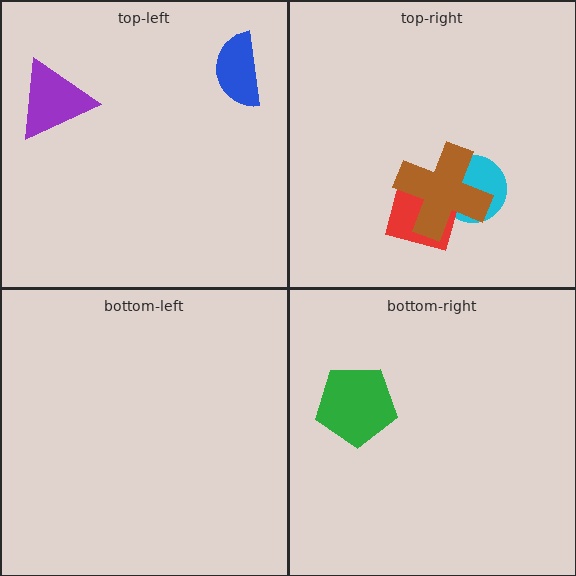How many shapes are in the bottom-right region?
1.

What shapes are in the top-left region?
The blue semicircle, the purple triangle.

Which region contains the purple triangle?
The top-left region.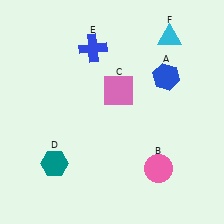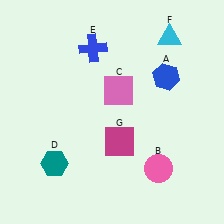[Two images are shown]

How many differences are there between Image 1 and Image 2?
There is 1 difference between the two images.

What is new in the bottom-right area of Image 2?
A magenta square (G) was added in the bottom-right area of Image 2.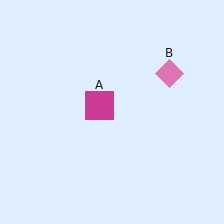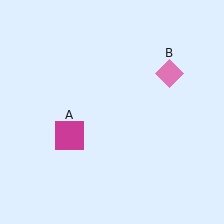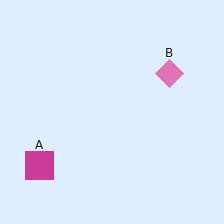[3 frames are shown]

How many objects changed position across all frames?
1 object changed position: magenta square (object A).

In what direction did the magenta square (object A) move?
The magenta square (object A) moved down and to the left.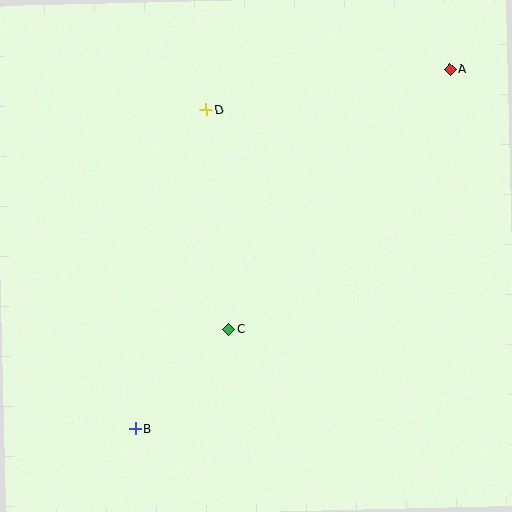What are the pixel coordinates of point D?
Point D is at (206, 110).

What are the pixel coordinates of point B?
Point B is at (135, 429).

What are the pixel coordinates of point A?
Point A is at (450, 70).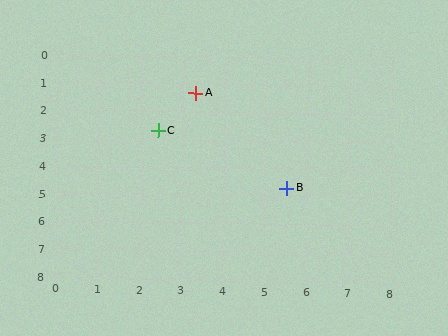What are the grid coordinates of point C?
Point C is at approximately (2.4, 2.7).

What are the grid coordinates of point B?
Point B is at approximately (5.5, 4.7).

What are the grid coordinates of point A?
Point A is at approximately (3.3, 1.3).